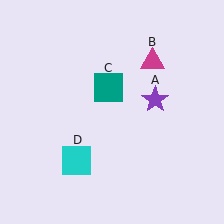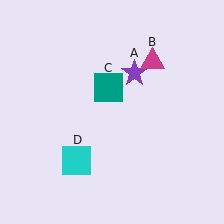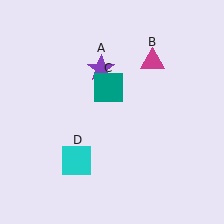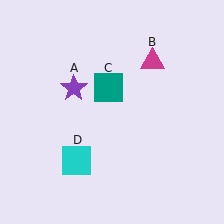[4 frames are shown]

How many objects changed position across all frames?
1 object changed position: purple star (object A).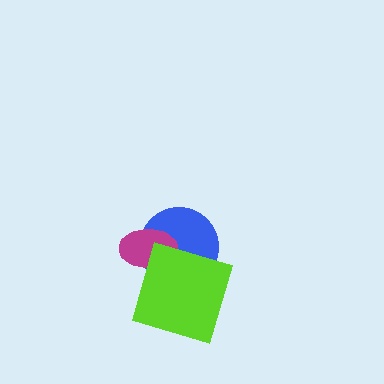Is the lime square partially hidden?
No, no other shape covers it.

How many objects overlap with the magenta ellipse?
2 objects overlap with the magenta ellipse.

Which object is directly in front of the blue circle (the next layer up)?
The magenta ellipse is directly in front of the blue circle.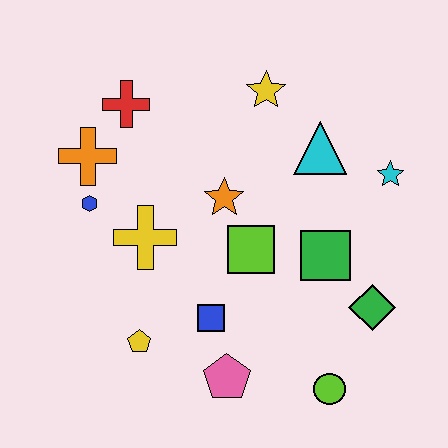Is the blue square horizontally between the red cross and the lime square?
Yes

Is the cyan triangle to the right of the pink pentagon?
Yes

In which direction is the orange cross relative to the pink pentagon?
The orange cross is above the pink pentagon.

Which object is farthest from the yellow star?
The lime circle is farthest from the yellow star.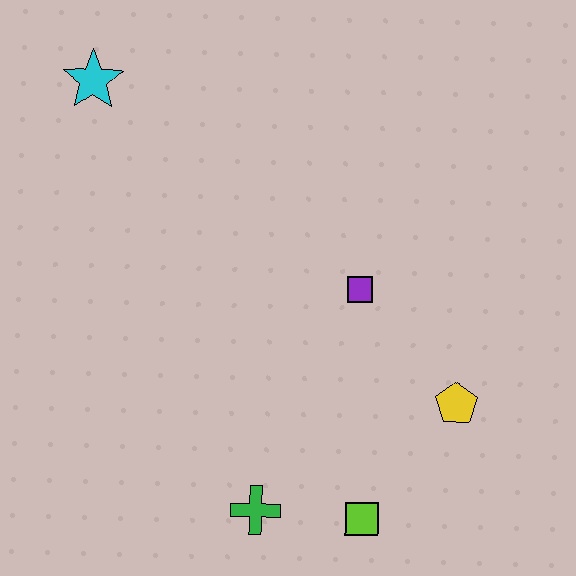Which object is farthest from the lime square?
The cyan star is farthest from the lime square.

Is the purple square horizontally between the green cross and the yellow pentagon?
Yes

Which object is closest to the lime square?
The green cross is closest to the lime square.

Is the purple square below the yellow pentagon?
No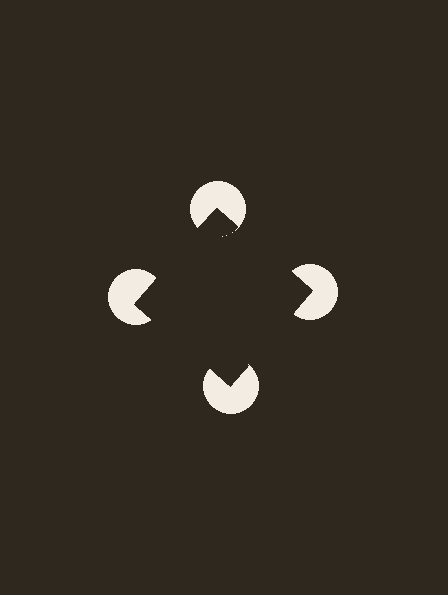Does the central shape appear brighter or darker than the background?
It typically appears slightly darker than the background, even though no actual brightness change is drawn.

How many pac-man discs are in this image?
There are 4 — one at each vertex of the illusory square.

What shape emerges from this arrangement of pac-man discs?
An illusory square — its edges are inferred from the aligned wedge cuts in the pac-man discs, not physically drawn.